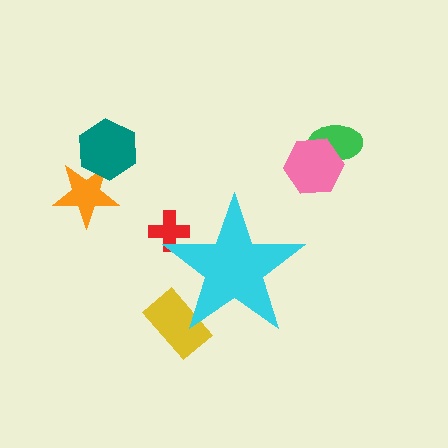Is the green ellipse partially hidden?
No, the green ellipse is fully visible.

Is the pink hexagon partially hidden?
No, the pink hexagon is fully visible.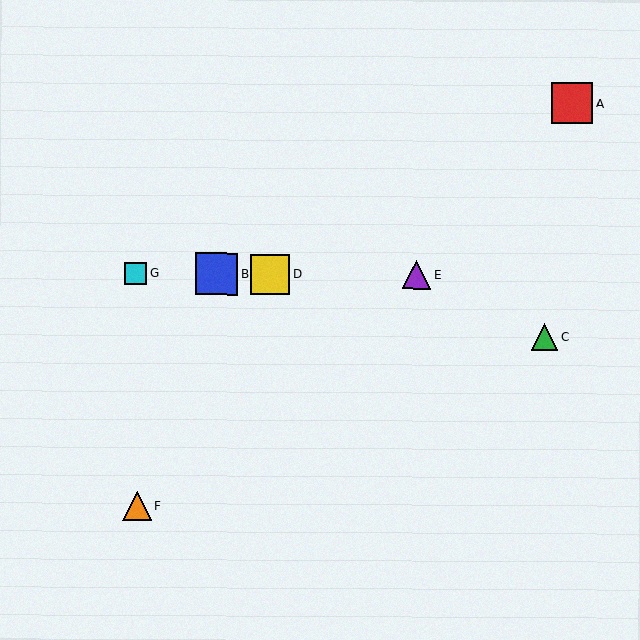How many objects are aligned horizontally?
4 objects (B, D, E, G) are aligned horizontally.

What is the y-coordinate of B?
Object B is at y≈274.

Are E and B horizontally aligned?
Yes, both are at y≈275.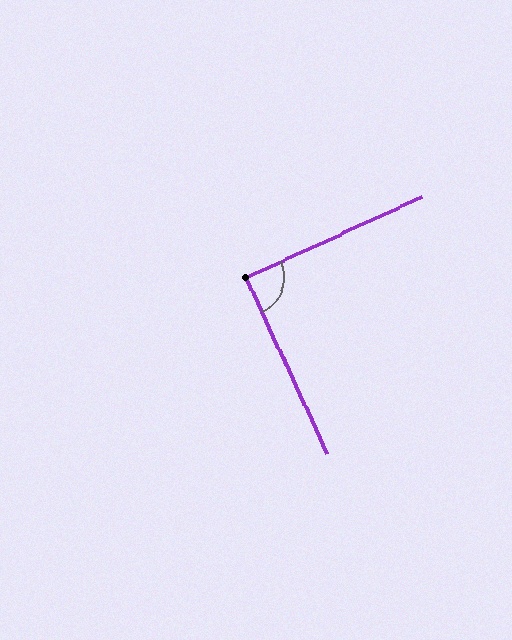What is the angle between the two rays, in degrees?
Approximately 90 degrees.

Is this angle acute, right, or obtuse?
It is approximately a right angle.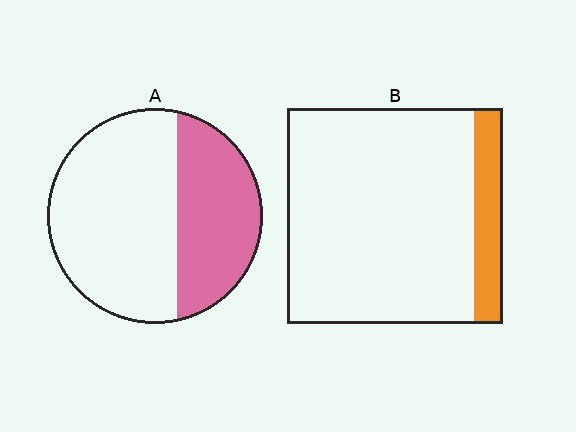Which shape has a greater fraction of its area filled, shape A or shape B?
Shape A.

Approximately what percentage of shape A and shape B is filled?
A is approximately 35% and B is approximately 15%.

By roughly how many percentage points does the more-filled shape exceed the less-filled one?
By roughly 25 percentage points (A over B).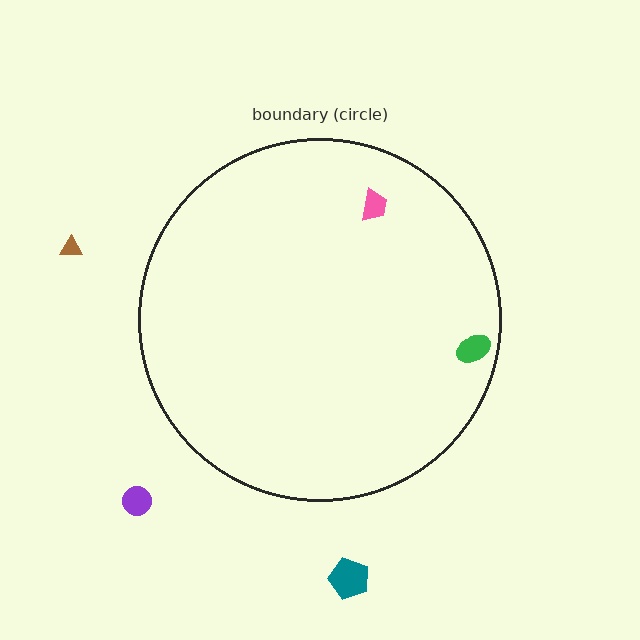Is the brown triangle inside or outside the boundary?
Outside.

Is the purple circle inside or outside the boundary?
Outside.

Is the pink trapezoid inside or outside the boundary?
Inside.